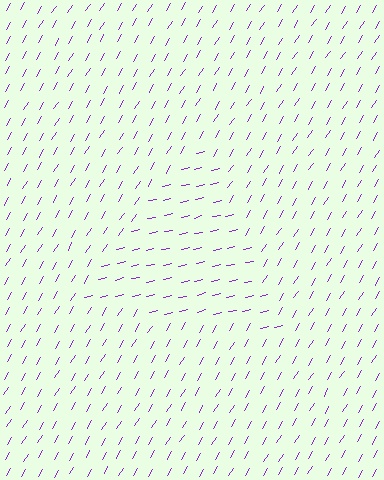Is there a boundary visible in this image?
Yes, there is a texture boundary formed by a change in line orientation.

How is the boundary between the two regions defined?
The boundary is defined purely by a change in line orientation (approximately 45 degrees difference). All lines are the same color and thickness.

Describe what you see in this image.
The image is filled with small purple line segments. A triangle region in the image has lines oriented differently from the surrounding lines, creating a visible texture boundary.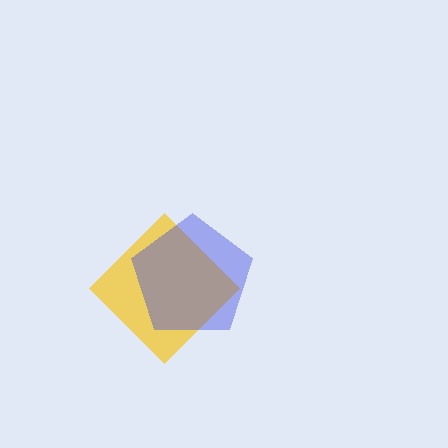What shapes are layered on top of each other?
The layered shapes are: a yellow diamond, a blue pentagon.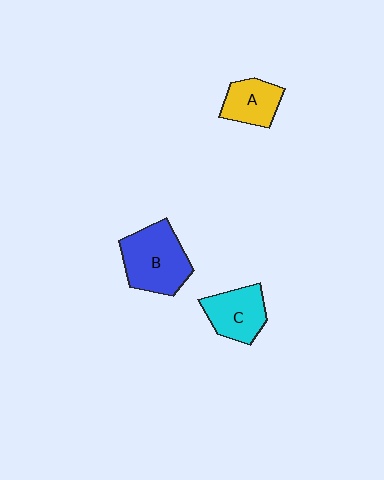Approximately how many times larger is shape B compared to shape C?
Approximately 1.4 times.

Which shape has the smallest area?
Shape A (yellow).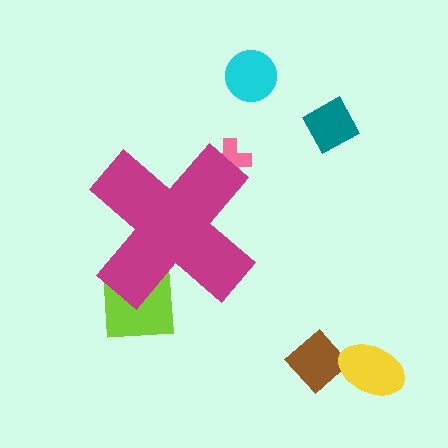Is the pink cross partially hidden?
Yes, the pink cross is partially hidden behind the magenta cross.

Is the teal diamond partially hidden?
No, the teal diamond is fully visible.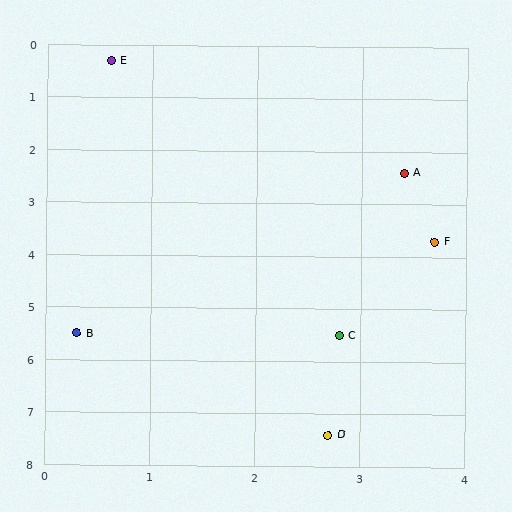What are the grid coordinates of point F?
Point F is at approximately (3.7, 3.7).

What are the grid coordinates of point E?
Point E is at approximately (0.6, 0.3).